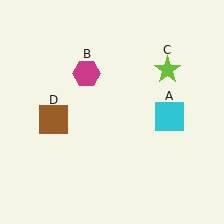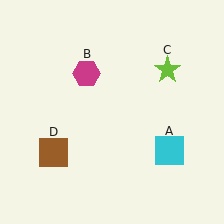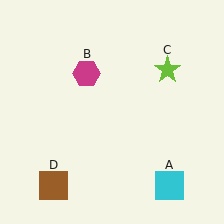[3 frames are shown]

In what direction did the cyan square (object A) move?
The cyan square (object A) moved down.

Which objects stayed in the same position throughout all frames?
Magenta hexagon (object B) and lime star (object C) remained stationary.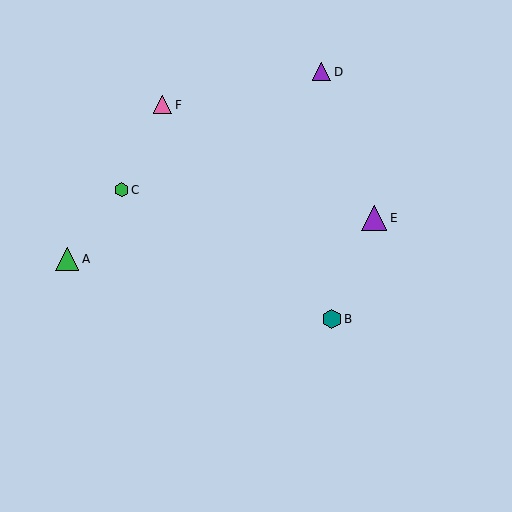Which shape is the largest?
The purple triangle (labeled E) is the largest.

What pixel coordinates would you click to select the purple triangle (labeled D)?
Click at (322, 72) to select the purple triangle D.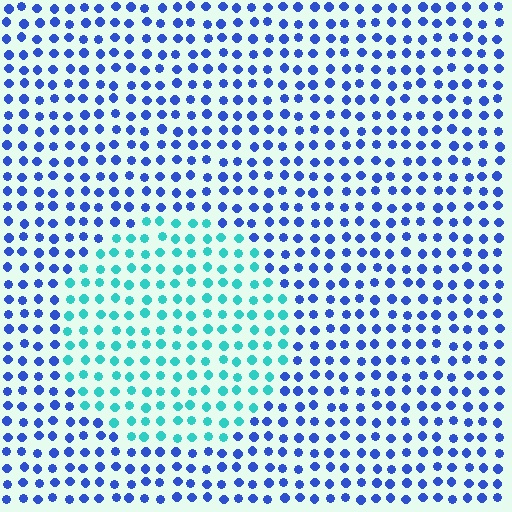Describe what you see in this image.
The image is filled with small blue elements in a uniform arrangement. A circle-shaped region is visible where the elements are tinted to a slightly different hue, forming a subtle color boundary.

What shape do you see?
I see a circle.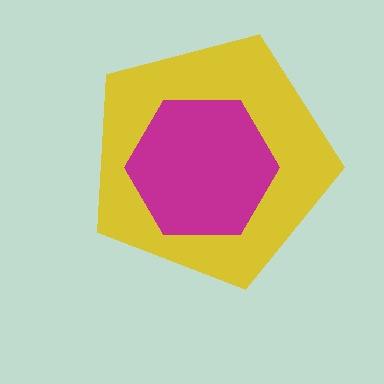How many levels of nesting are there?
2.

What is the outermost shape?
The yellow pentagon.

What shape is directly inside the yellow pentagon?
The magenta hexagon.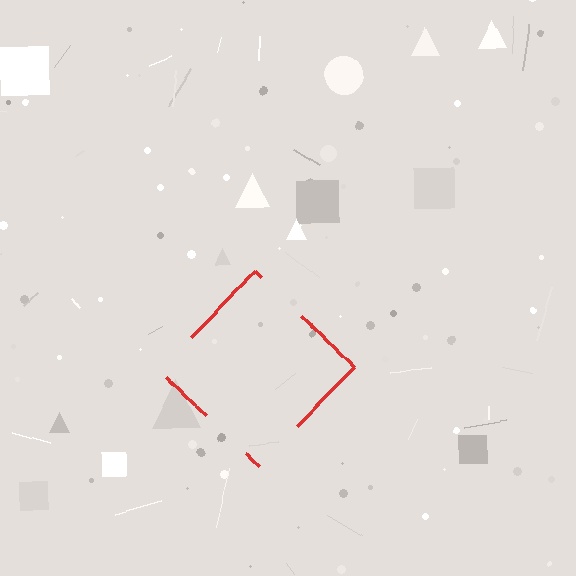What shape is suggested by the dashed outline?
The dashed outline suggests a diamond.